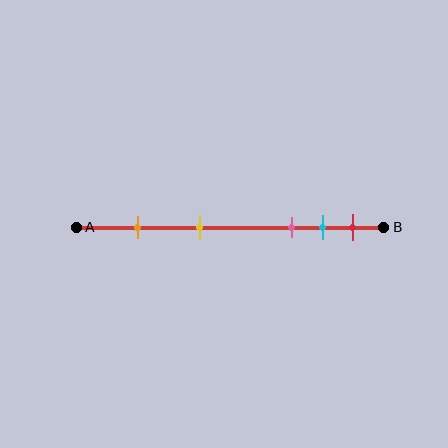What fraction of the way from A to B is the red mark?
The red mark is approximately 90% (0.9) of the way from A to B.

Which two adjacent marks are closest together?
The cyan and red marks are the closest adjacent pair.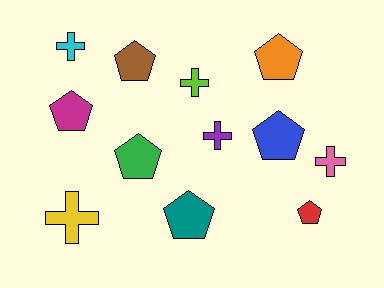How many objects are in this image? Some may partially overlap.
There are 12 objects.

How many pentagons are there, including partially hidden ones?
There are 7 pentagons.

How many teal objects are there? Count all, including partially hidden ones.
There is 1 teal object.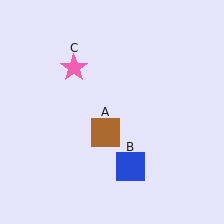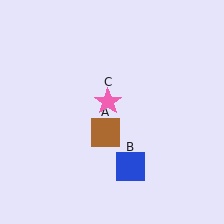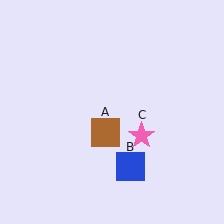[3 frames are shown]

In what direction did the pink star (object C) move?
The pink star (object C) moved down and to the right.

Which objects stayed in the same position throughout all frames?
Brown square (object A) and blue square (object B) remained stationary.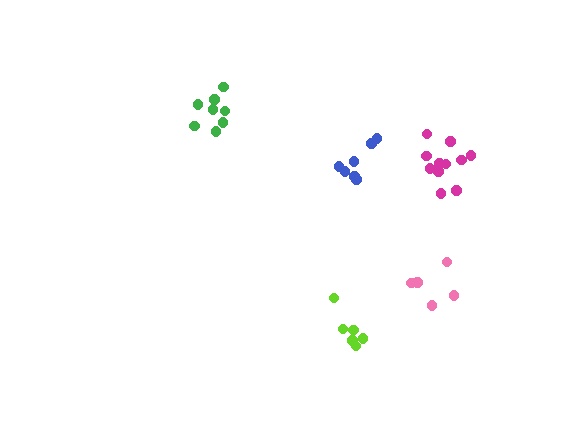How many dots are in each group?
Group 1: 5 dots, Group 2: 11 dots, Group 3: 7 dots, Group 4: 8 dots, Group 5: 6 dots (37 total).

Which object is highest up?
The green cluster is topmost.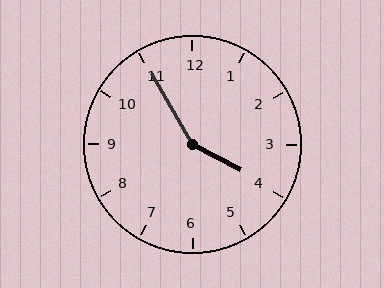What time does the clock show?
3:55.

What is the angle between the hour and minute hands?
Approximately 148 degrees.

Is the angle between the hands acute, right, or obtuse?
It is obtuse.